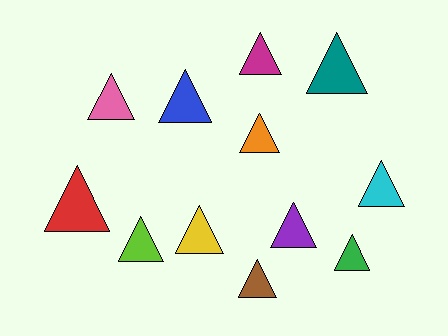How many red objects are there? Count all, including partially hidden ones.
There is 1 red object.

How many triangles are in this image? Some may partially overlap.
There are 12 triangles.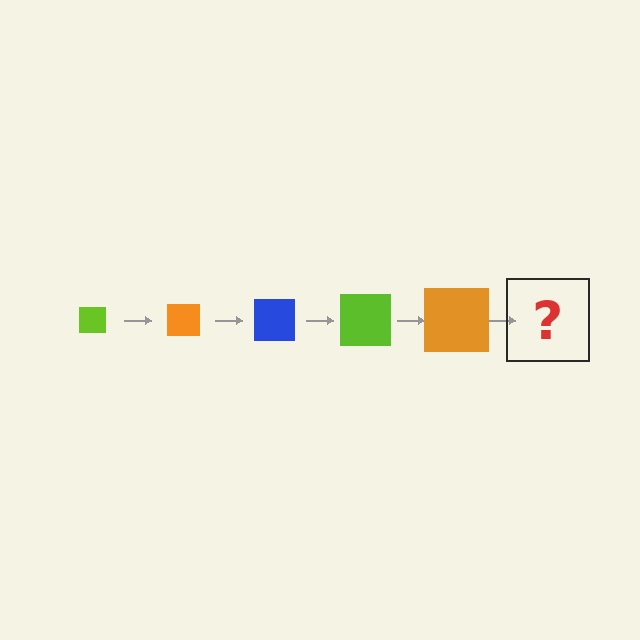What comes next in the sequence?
The next element should be a blue square, larger than the previous one.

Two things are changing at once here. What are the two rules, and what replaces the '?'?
The two rules are that the square grows larger each step and the color cycles through lime, orange, and blue. The '?' should be a blue square, larger than the previous one.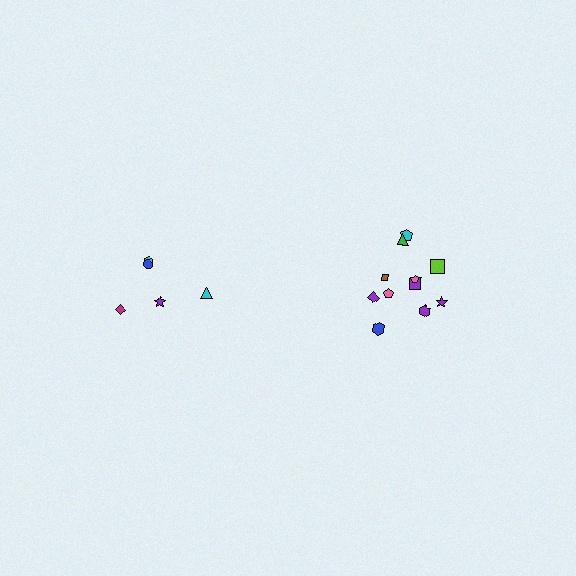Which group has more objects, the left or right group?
The right group.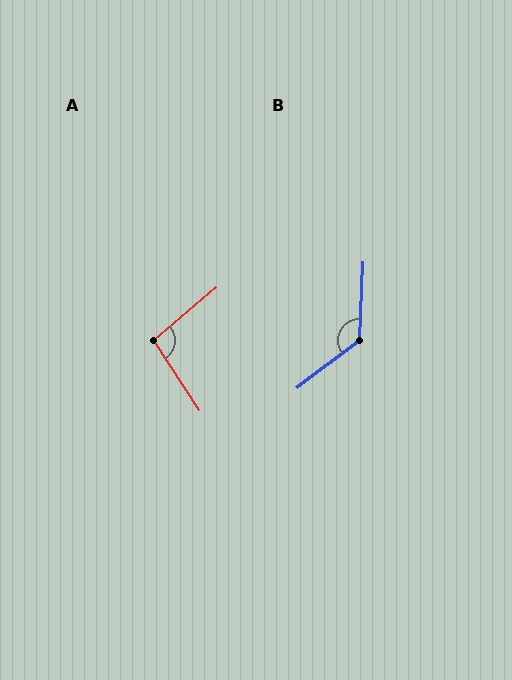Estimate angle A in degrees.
Approximately 97 degrees.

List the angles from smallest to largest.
A (97°), B (130°).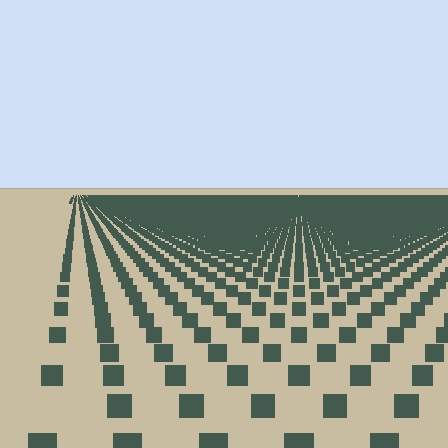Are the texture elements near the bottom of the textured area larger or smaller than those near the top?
Larger. Near the bottom, elements are closer to the viewer and appear at a bigger on-screen size.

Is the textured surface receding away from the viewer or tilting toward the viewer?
The surface is receding away from the viewer. Texture elements get smaller and denser toward the top.